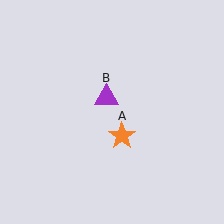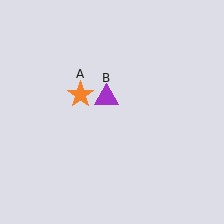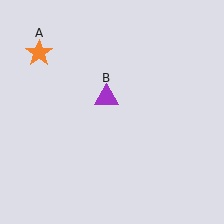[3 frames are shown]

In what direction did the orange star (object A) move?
The orange star (object A) moved up and to the left.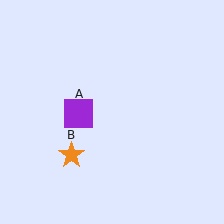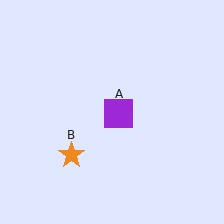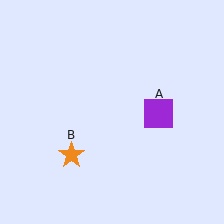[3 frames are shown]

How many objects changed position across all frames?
1 object changed position: purple square (object A).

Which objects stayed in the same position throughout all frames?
Orange star (object B) remained stationary.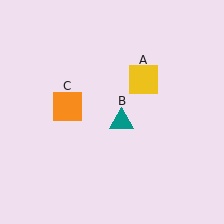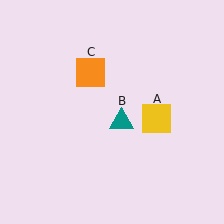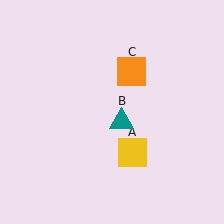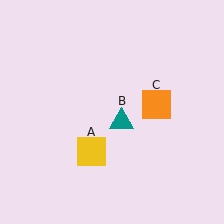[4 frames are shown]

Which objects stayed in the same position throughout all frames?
Teal triangle (object B) remained stationary.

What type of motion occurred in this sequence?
The yellow square (object A), orange square (object C) rotated clockwise around the center of the scene.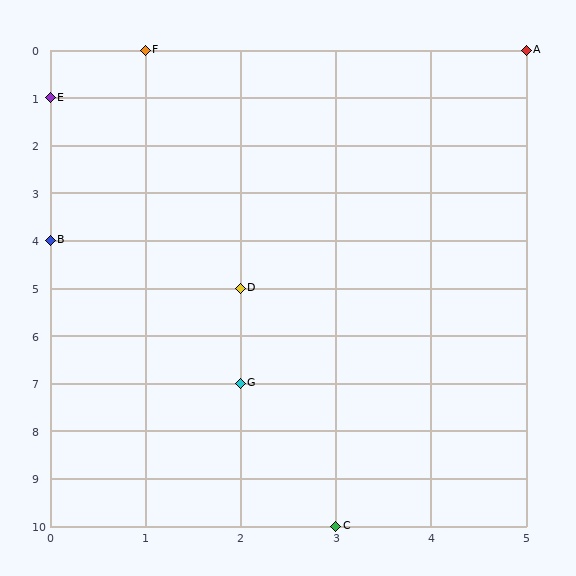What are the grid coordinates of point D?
Point D is at grid coordinates (2, 5).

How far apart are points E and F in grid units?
Points E and F are 1 column and 1 row apart (about 1.4 grid units diagonally).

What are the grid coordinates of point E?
Point E is at grid coordinates (0, 1).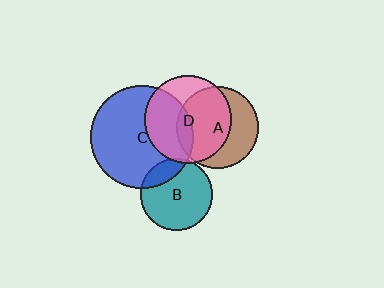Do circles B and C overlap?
Yes.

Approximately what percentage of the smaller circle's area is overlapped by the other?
Approximately 20%.